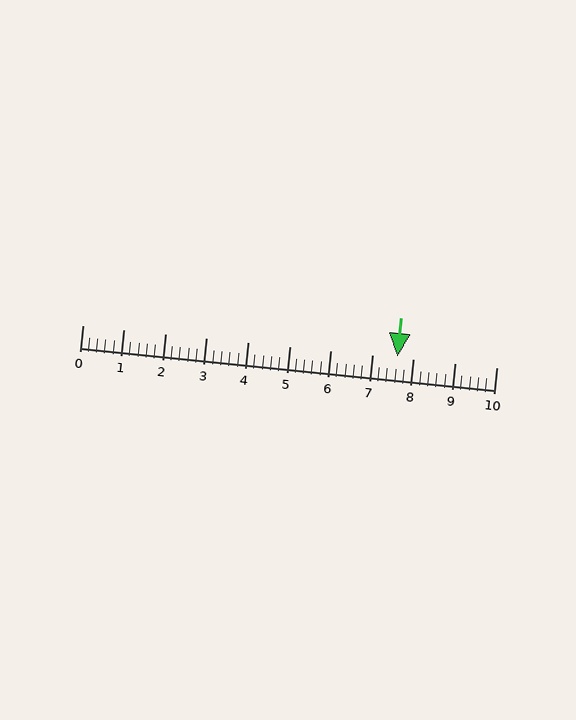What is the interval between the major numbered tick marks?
The major tick marks are spaced 1 units apart.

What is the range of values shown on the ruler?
The ruler shows values from 0 to 10.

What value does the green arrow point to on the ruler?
The green arrow points to approximately 7.6.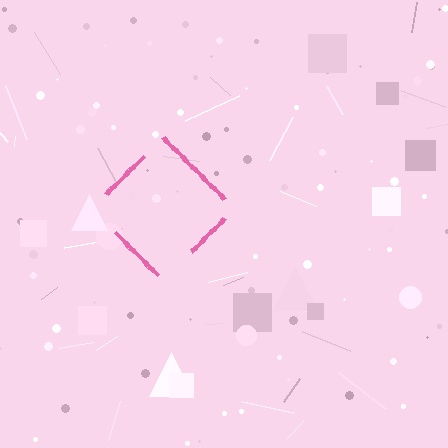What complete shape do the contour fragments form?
The contour fragments form a diamond.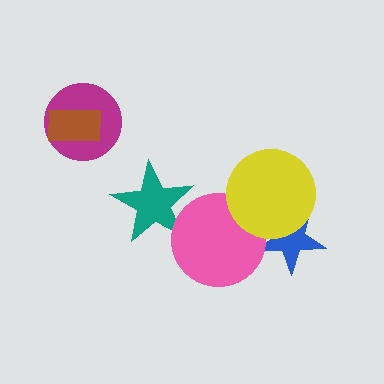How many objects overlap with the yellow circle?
2 objects overlap with the yellow circle.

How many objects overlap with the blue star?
2 objects overlap with the blue star.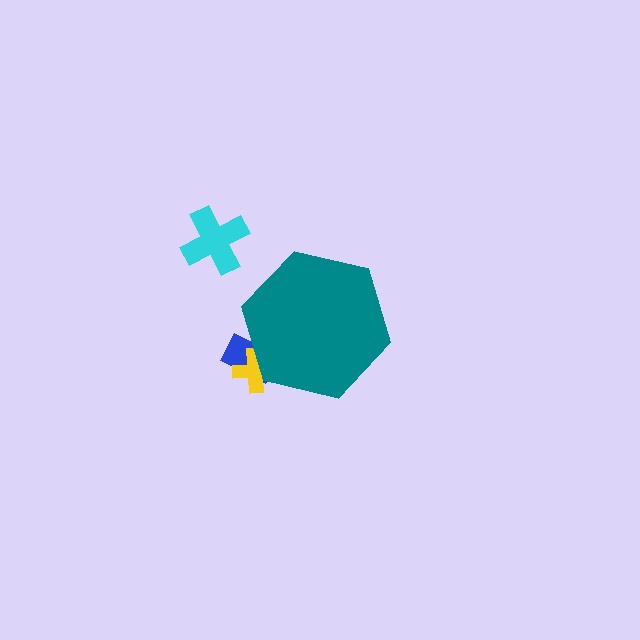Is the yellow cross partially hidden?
Yes, the yellow cross is partially hidden behind the teal hexagon.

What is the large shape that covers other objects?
A teal hexagon.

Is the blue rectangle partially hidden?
Yes, the blue rectangle is partially hidden behind the teal hexagon.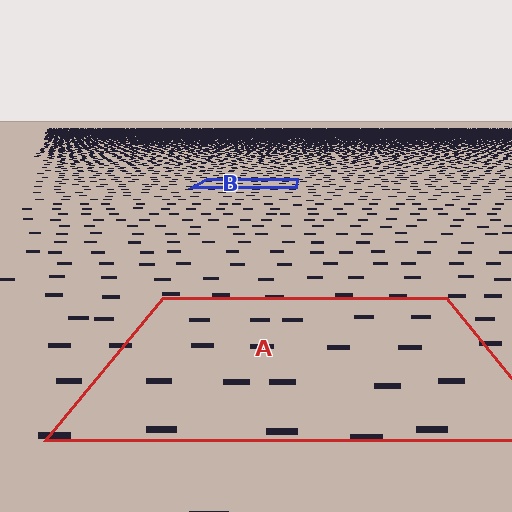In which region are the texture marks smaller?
The texture marks are smaller in region B, because it is farther away.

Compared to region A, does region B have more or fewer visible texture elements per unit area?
Region B has more texture elements per unit area — they are packed more densely because it is farther away.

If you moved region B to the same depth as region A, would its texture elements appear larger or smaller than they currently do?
They would appear larger. At a closer depth, the same texture elements are projected at a bigger on-screen size.